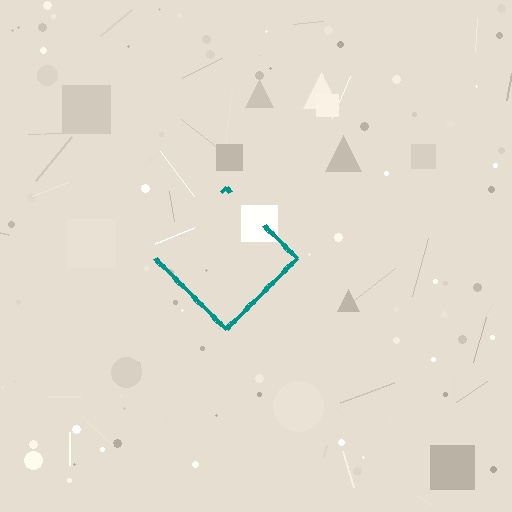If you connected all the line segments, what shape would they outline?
They would outline a diamond.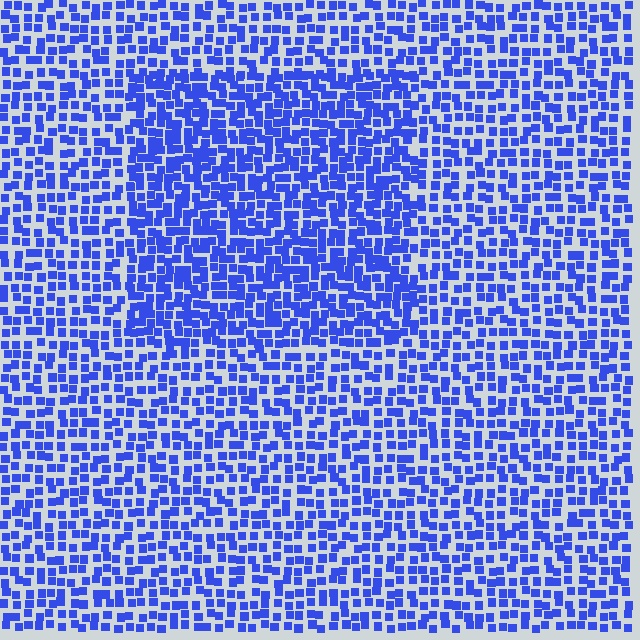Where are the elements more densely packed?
The elements are more densely packed inside the rectangle boundary.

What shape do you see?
I see a rectangle.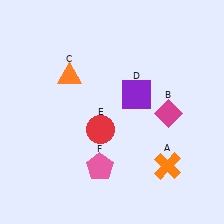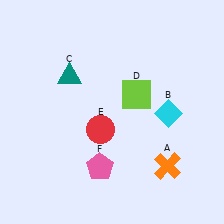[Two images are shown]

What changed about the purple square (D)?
In Image 1, D is purple. In Image 2, it changed to lime.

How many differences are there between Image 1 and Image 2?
There are 3 differences between the two images.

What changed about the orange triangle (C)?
In Image 1, C is orange. In Image 2, it changed to teal.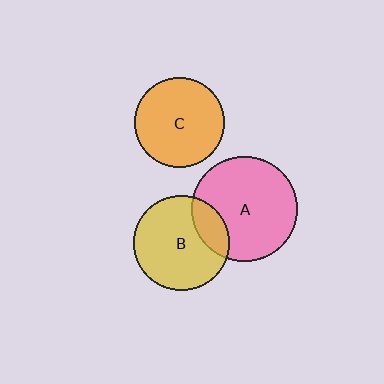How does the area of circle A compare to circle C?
Approximately 1.4 times.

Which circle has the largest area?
Circle A (pink).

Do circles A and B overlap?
Yes.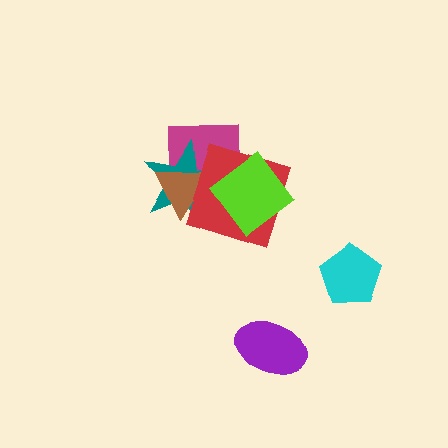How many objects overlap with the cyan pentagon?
0 objects overlap with the cyan pentagon.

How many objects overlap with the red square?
4 objects overlap with the red square.